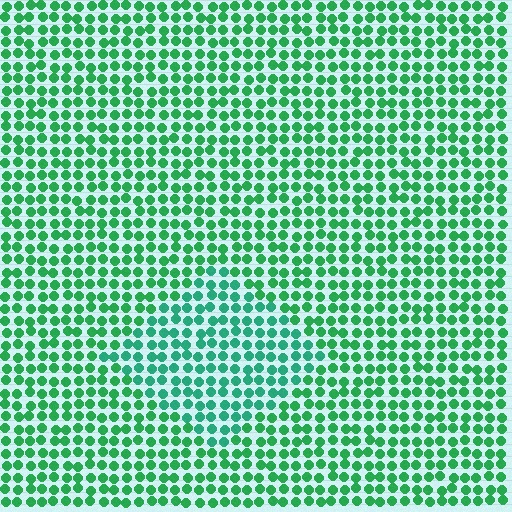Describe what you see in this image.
The image is filled with small green elements in a uniform arrangement. A diamond-shaped region is visible where the elements are tinted to a slightly different hue, forming a subtle color boundary.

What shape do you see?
I see a diamond.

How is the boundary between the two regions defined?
The boundary is defined purely by a slight shift in hue (about 21 degrees). Spacing, size, and orientation are identical on both sides.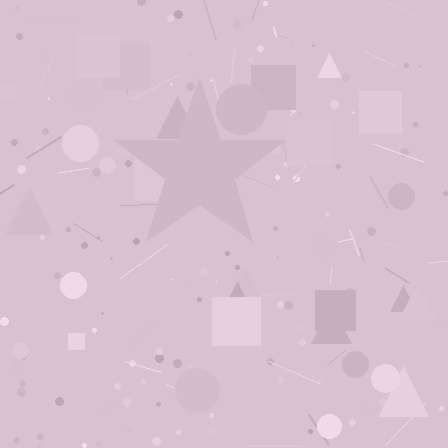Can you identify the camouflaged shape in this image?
The camouflaged shape is a star.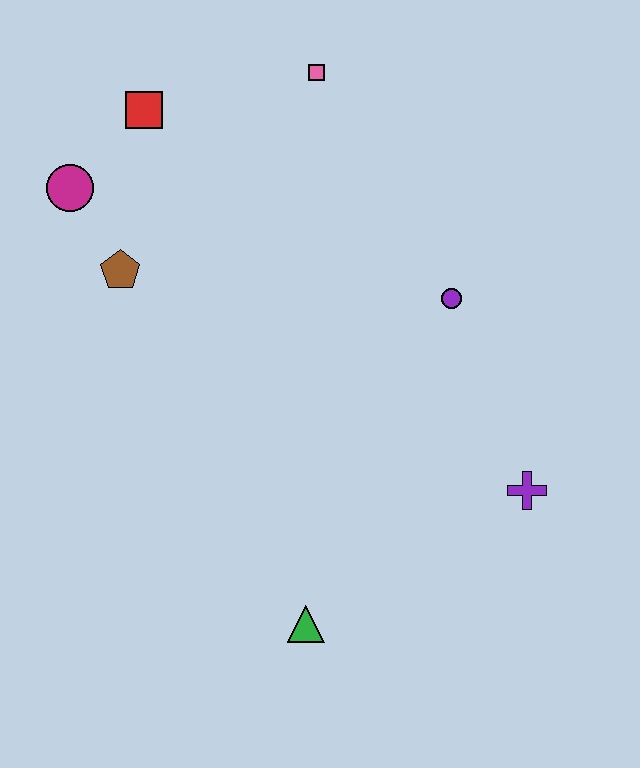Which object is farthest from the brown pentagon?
The purple cross is farthest from the brown pentagon.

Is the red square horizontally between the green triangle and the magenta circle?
Yes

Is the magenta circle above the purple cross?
Yes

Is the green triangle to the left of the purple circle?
Yes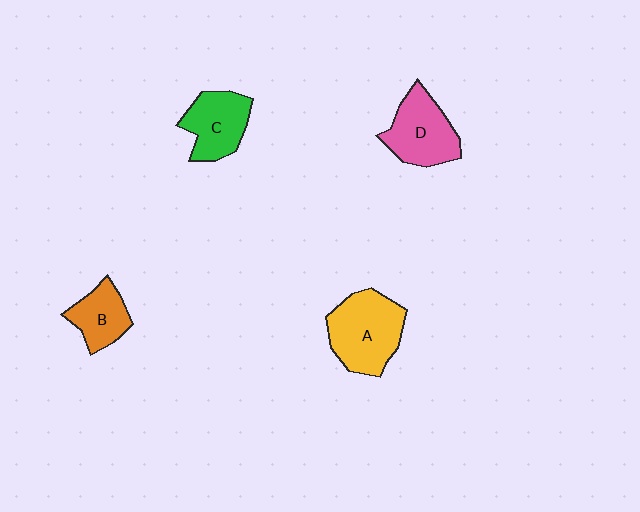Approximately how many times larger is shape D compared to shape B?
Approximately 1.4 times.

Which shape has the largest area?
Shape A (yellow).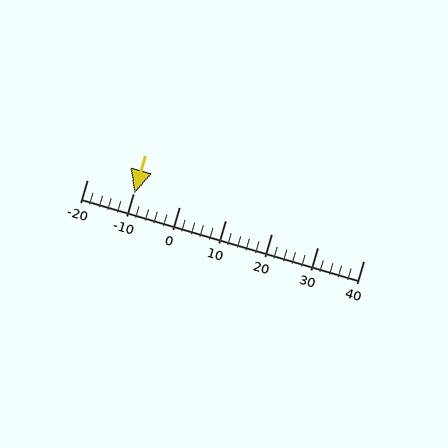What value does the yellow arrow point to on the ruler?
The yellow arrow points to approximately -10.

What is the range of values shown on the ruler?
The ruler shows values from -20 to 40.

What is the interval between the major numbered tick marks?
The major tick marks are spaced 10 units apart.